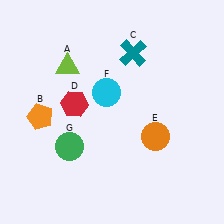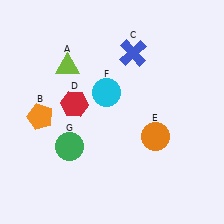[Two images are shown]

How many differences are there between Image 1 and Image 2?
There is 1 difference between the two images.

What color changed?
The cross (C) changed from teal in Image 1 to blue in Image 2.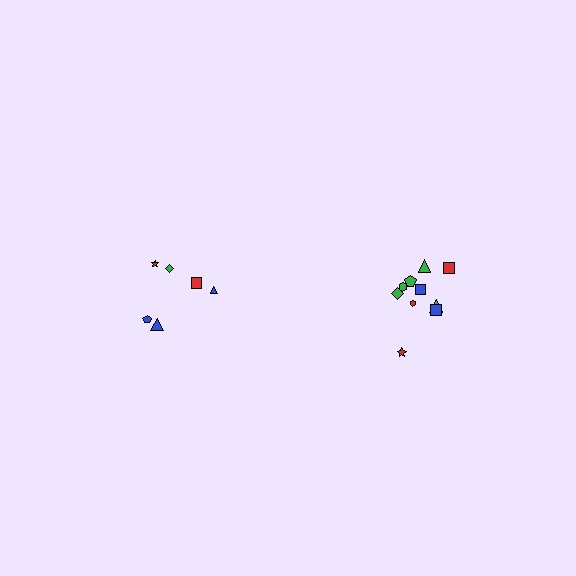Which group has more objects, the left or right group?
The right group.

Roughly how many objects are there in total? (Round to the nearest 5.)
Roughly 15 objects in total.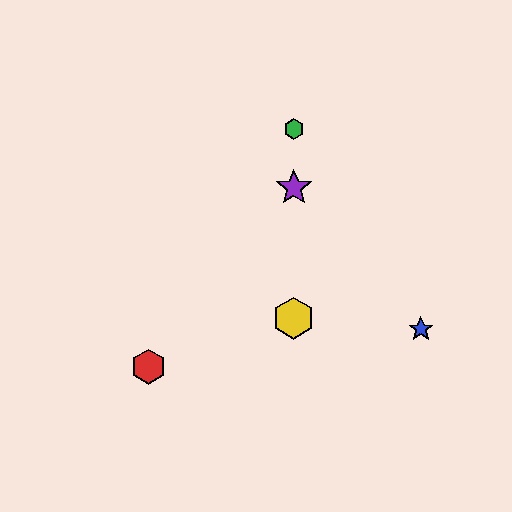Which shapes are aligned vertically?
The green hexagon, the yellow hexagon, the purple star are aligned vertically.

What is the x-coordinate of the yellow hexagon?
The yellow hexagon is at x≈294.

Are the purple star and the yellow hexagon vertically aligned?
Yes, both are at x≈294.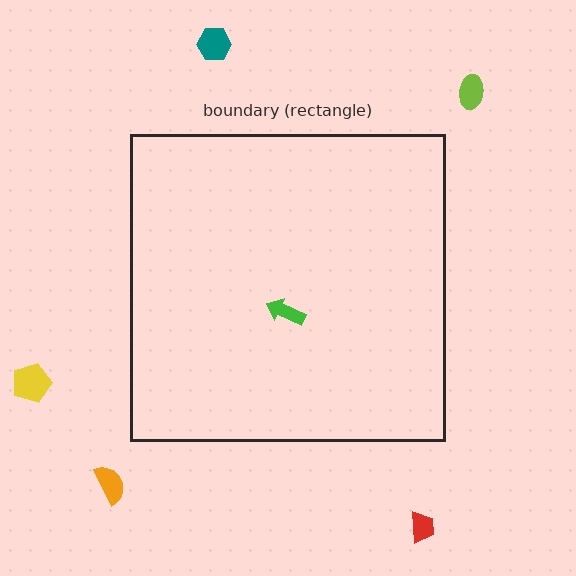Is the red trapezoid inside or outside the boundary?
Outside.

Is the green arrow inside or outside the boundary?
Inside.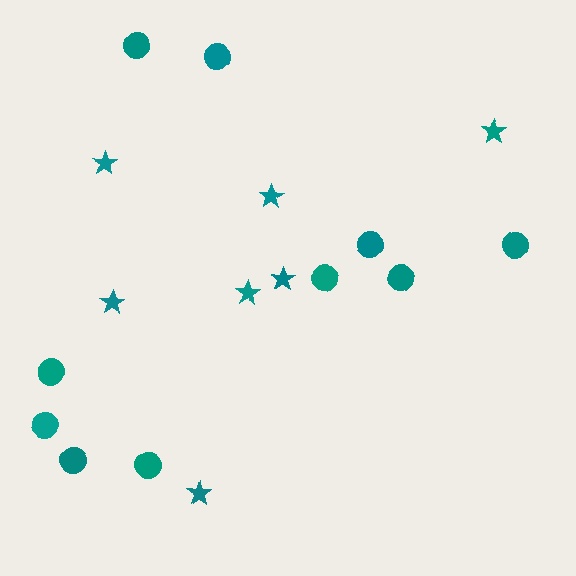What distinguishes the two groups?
There are 2 groups: one group of circles (10) and one group of stars (7).